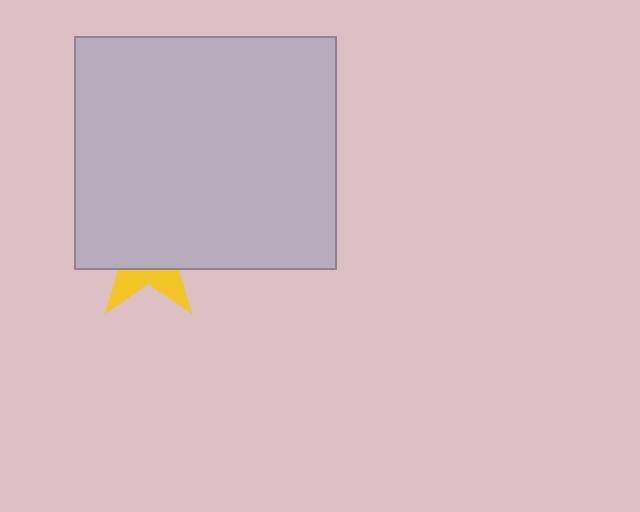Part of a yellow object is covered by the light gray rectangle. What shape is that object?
It is a star.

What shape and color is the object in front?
The object in front is a light gray rectangle.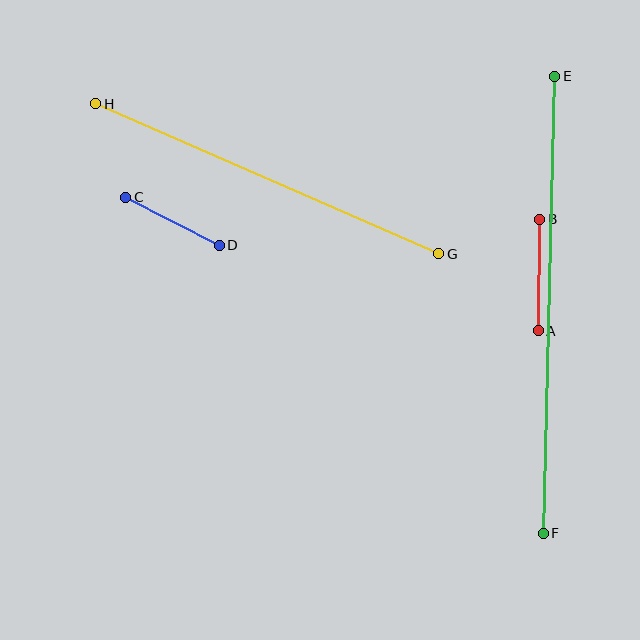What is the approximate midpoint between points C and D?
The midpoint is at approximately (172, 221) pixels.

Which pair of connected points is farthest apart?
Points E and F are farthest apart.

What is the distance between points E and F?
The distance is approximately 457 pixels.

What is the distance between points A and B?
The distance is approximately 112 pixels.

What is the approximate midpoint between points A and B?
The midpoint is at approximately (539, 275) pixels.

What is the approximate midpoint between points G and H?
The midpoint is at approximately (267, 179) pixels.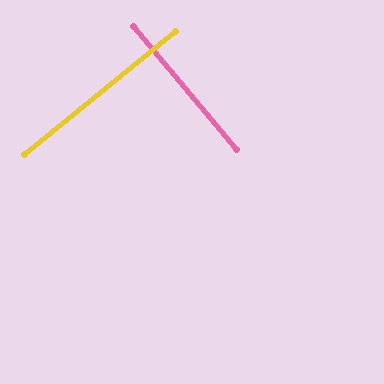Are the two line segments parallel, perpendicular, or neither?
Perpendicular — they meet at approximately 90°.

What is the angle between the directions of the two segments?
Approximately 90 degrees.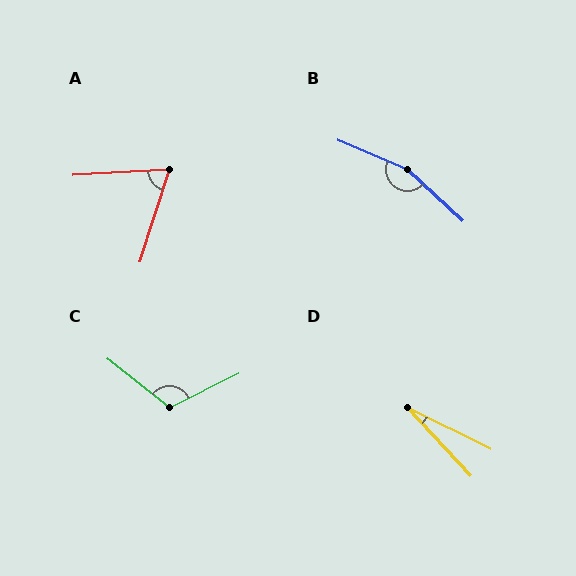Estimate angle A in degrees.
Approximately 69 degrees.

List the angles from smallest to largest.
D (20°), A (69°), C (116°), B (160°).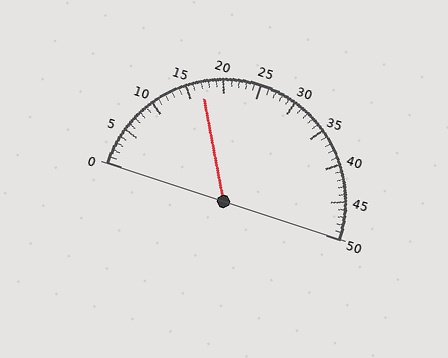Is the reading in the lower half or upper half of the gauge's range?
The reading is in the lower half of the range (0 to 50).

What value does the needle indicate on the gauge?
The needle indicates approximately 17.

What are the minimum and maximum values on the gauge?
The gauge ranges from 0 to 50.